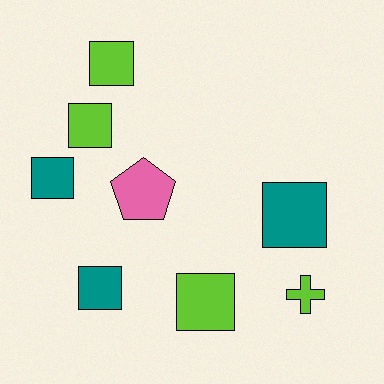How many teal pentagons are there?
There are no teal pentagons.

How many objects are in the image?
There are 8 objects.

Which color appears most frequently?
Lime, with 4 objects.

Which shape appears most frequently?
Square, with 6 objects.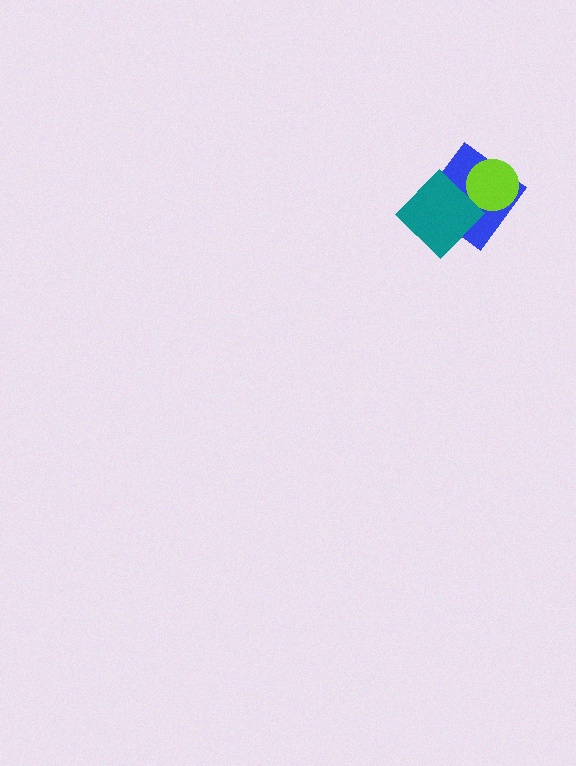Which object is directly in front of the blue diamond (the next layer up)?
The lime circle is directly in front of the blue diamond.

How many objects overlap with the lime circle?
1 object overlaps with the lime circle.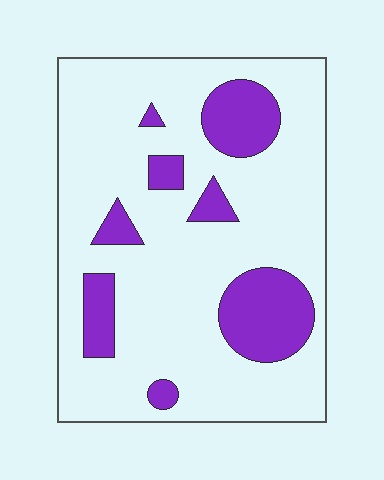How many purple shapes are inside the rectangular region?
8.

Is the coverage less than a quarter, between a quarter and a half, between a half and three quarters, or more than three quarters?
Less than a quarter.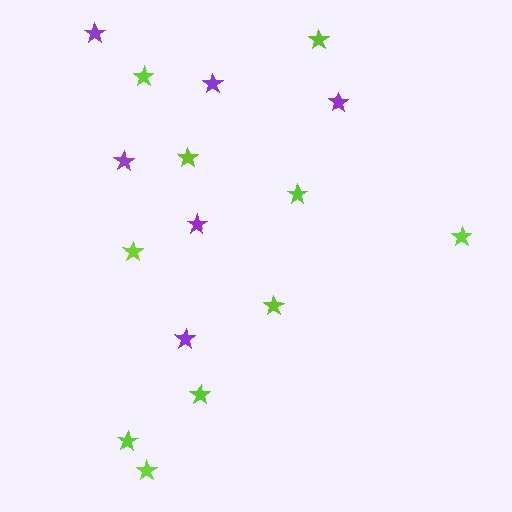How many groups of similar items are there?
There are 2 groups: one group of lime stars (10) and one group of purple stars (6).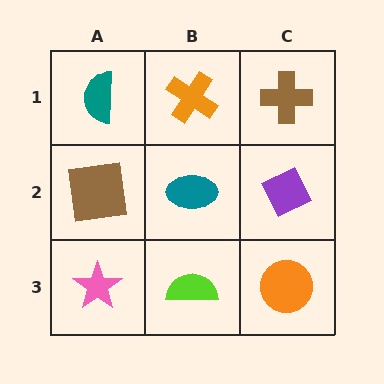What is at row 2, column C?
A purple diamond.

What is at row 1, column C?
A brown cross.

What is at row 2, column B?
A teal ellipse.